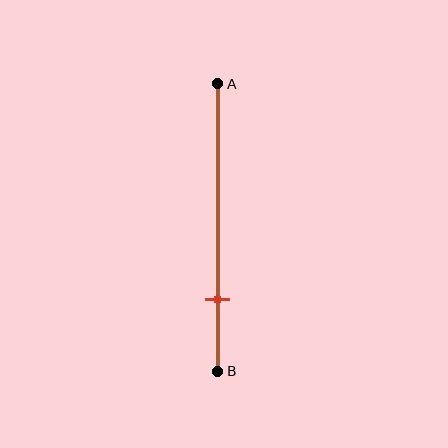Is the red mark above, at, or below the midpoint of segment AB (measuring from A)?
The red mark is below the midpoint of segment AB.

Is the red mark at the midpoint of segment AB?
No, the mark is at about 75% from A, not at the 50% midpoint.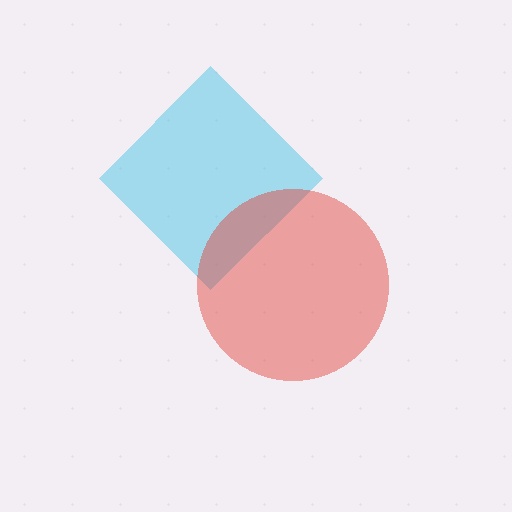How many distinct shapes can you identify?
There are 2 distinct shapes: a cyan diamond, a red circle.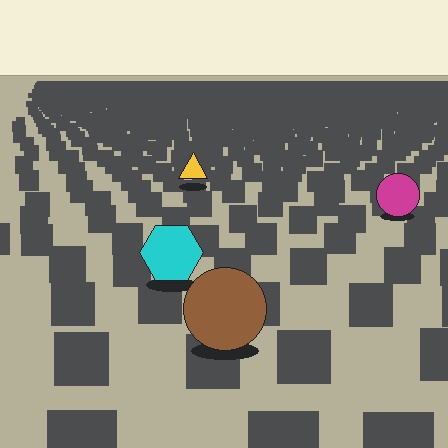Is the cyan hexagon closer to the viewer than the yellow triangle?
Yes. The cyan hexagon is closer — you can tell from the texture gradient: the ground texture is coarser near it.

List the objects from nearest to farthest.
From nearest to farthest: the brown circle, the cyan hexagon, the magenta circle, the yellow triangle.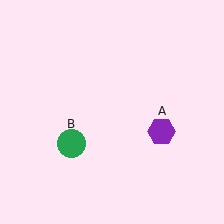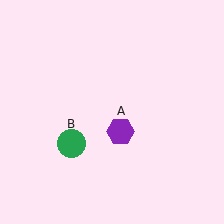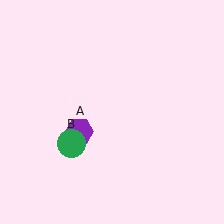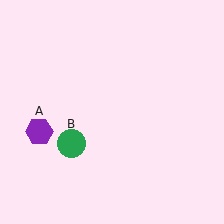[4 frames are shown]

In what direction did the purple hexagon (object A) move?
The purple hexagon (object A) moved left.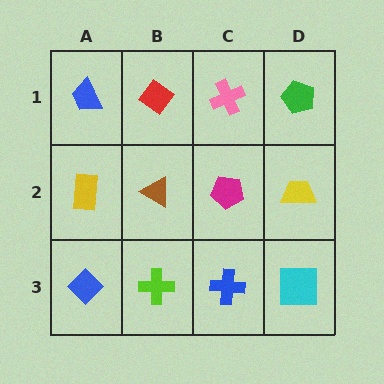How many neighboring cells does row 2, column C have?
4.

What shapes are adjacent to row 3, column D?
A yellow trapezoid (row 2, column D), a blue cross (row 3, column C).